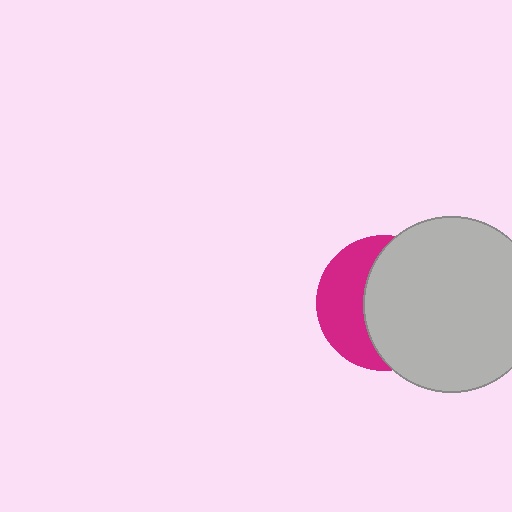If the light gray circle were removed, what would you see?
You would see the complete magenta circle.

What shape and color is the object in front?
The object in front is a light gray circle.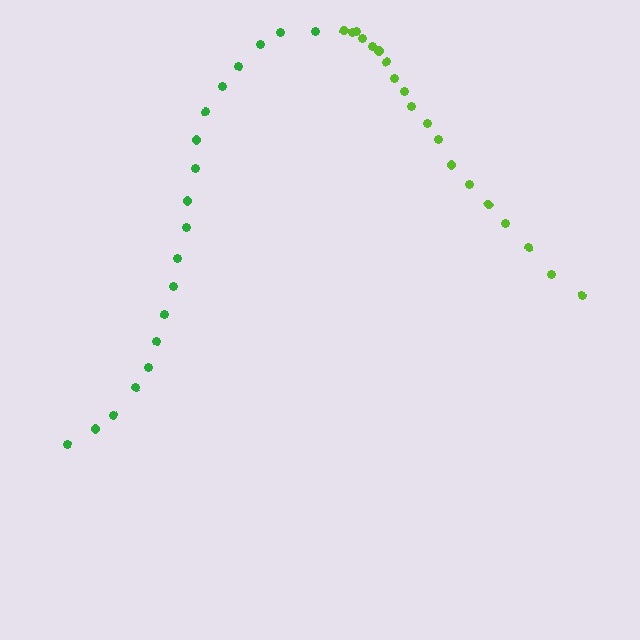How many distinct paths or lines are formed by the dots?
There are 2 distinct paths.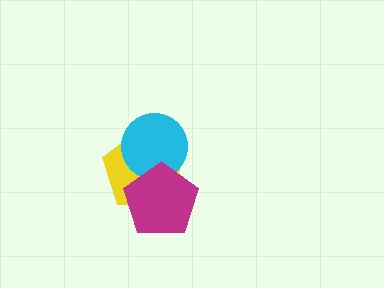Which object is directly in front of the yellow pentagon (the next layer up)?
The cyan circle is directly in front of the yellow pentagon.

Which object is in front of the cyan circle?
The magenta pentagon is in front of the cyan circle.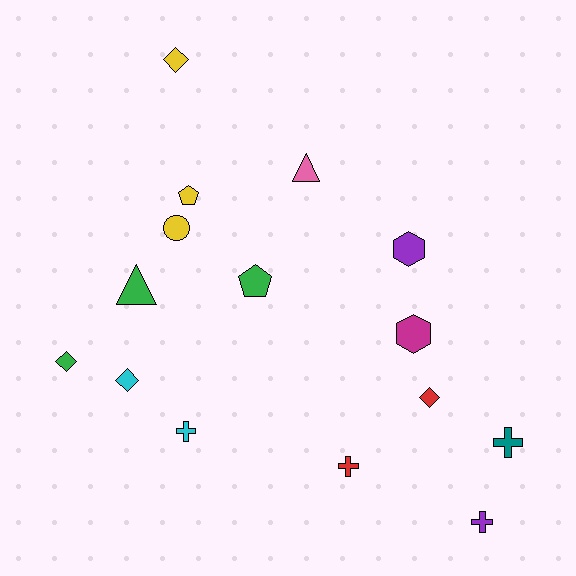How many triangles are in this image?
There are 2 triangles.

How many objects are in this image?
There are 15 objects.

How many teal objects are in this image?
There is 1 teal object.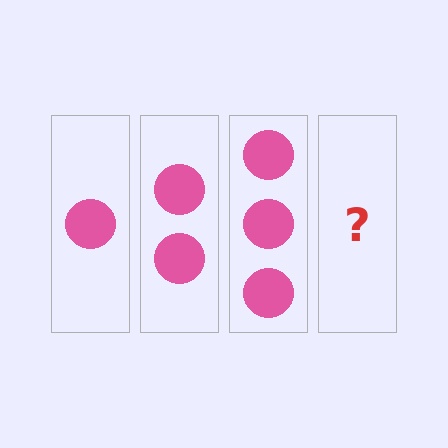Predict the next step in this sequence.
The next step is 4 circles.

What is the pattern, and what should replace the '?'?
The pattern is that each step adds one more circle. The '?' should be 4 circles.